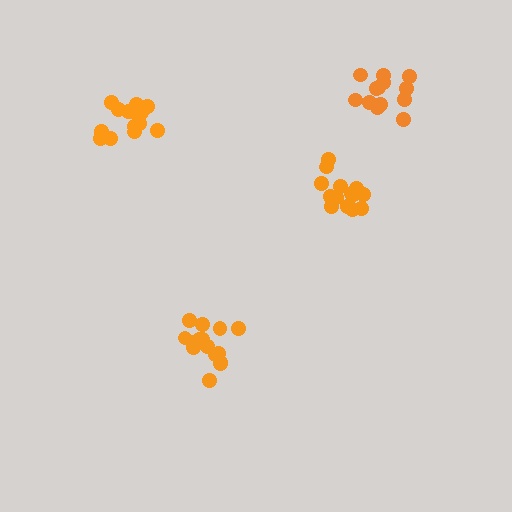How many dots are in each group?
Group 1: 14 dots, Group 2: 15 dots, Group 3: 13 dots, Group 4: 15 dots (57 total).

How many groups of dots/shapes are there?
There are 4 groups.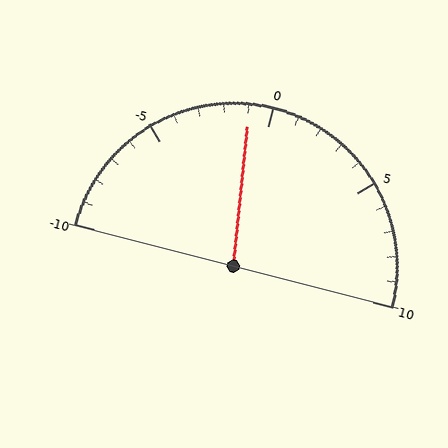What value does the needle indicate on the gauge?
The needle indicates approximately -1.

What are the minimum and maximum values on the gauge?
The gauge ranges from -10 to 10.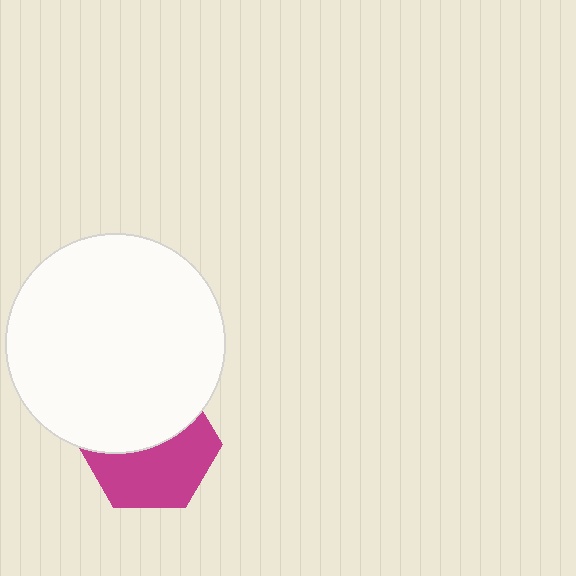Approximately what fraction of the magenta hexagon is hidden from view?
Roughly 47% of the magenta hexagon is hidden behind the white circle.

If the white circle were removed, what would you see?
You would see the complete magenta hexagon.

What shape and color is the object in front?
The object in front is a white circle.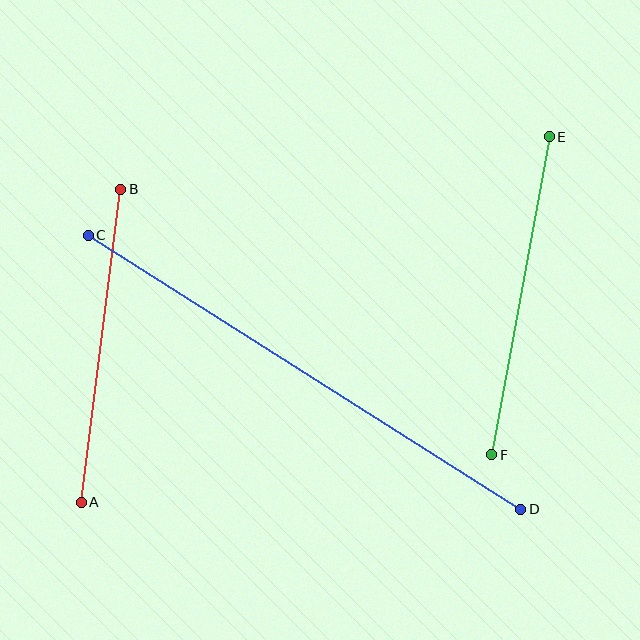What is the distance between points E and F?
The distance is approximately 323 pixels.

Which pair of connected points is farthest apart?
Points C and D are farthest apart.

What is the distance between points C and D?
The distance is approximately 512 pixels.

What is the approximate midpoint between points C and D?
The midpoint is at approximately (304, 372) pixels.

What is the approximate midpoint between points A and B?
The midpoint is at approximately (101, 346) pixels.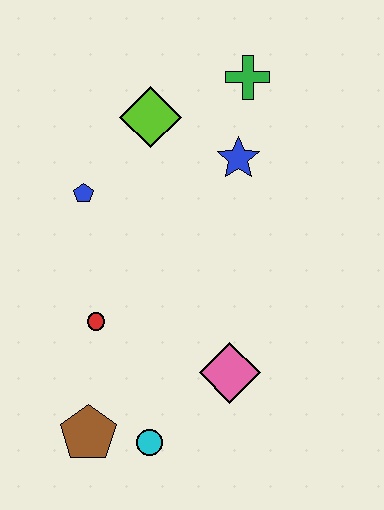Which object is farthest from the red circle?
The green cross is farthest from the red circle.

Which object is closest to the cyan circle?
The brown pentagon is closest to the cyan circle.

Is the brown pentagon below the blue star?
Yes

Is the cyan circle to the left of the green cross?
Yes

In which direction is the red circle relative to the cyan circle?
The red circle is above the cyan circle.